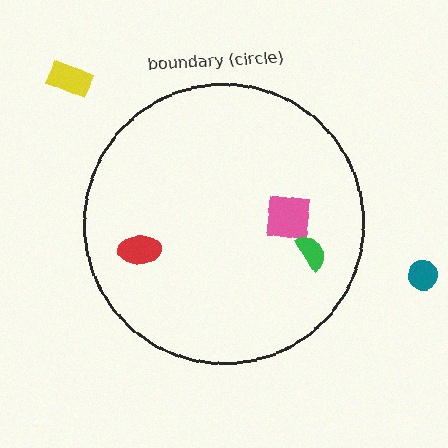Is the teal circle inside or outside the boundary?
Outside.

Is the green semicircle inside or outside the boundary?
Inside.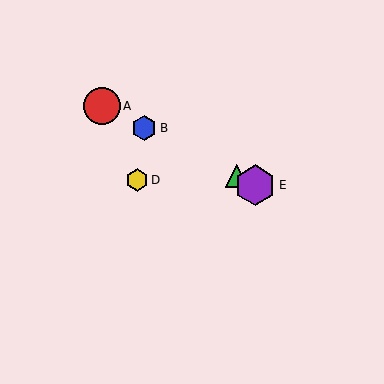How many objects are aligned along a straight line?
4 objects (A, B, C, E) are aligned along a straight line.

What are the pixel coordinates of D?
Object D is at (137, 180).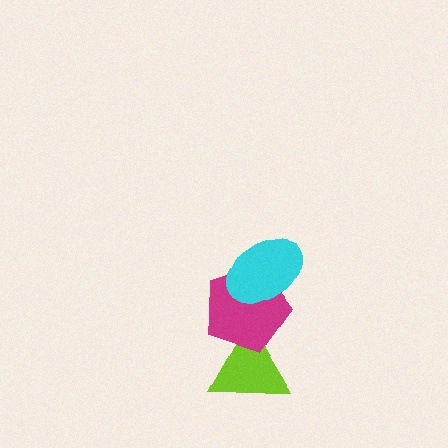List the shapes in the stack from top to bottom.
From top to bottom: the cyan ellipse, the magenta pentagon, the lime triangle.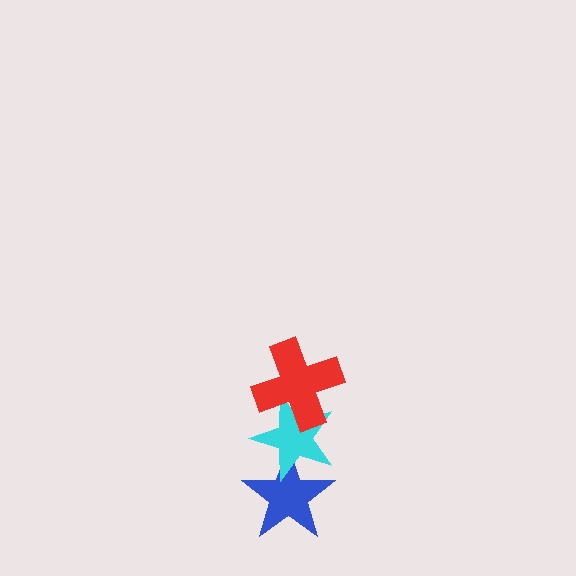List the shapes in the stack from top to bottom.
From top to bottom: the red cross, the cyan star, the blue star.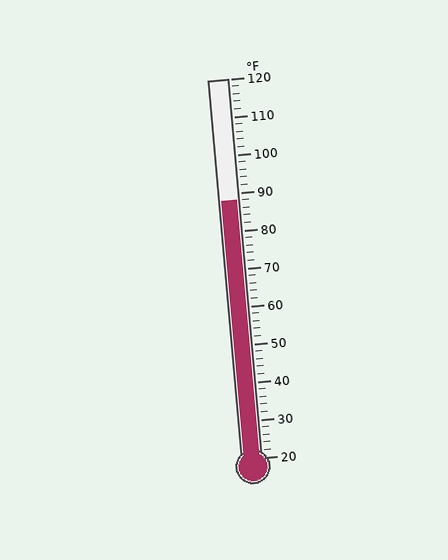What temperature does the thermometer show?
The thermometer shows approximately 88°F.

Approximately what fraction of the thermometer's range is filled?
The thermometer is filled to approximately 70% of its range.